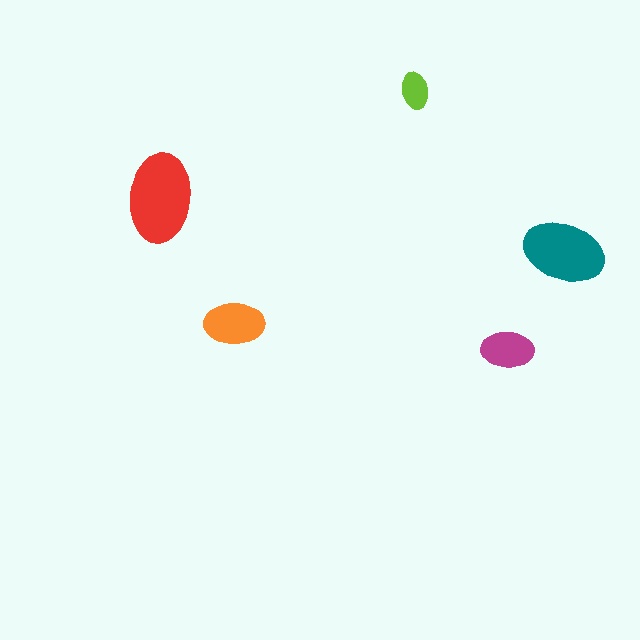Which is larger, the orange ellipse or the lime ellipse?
The orange one.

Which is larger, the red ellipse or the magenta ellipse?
The red one.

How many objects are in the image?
There are 5 objects in the image.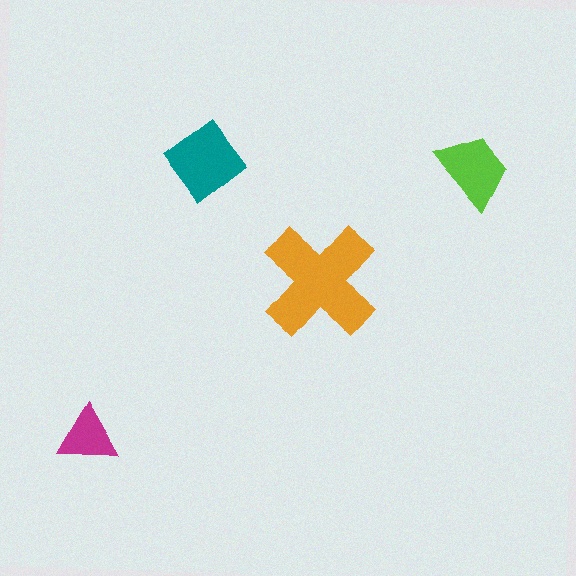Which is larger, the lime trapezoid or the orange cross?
The orange cross.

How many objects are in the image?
There are 4 objects in the image.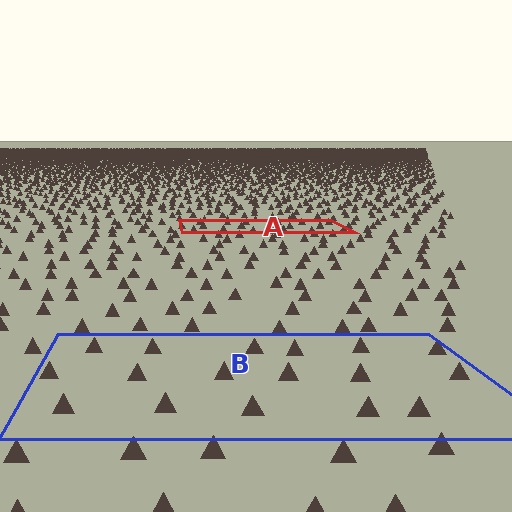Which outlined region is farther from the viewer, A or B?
Region A is farther from the viewer — the texture elements inside it appear smaller and more densely packed.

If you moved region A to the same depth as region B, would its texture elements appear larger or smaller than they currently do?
They would appear larger. At a closer depth, the same texture elements are projected at a bigger on-screen size.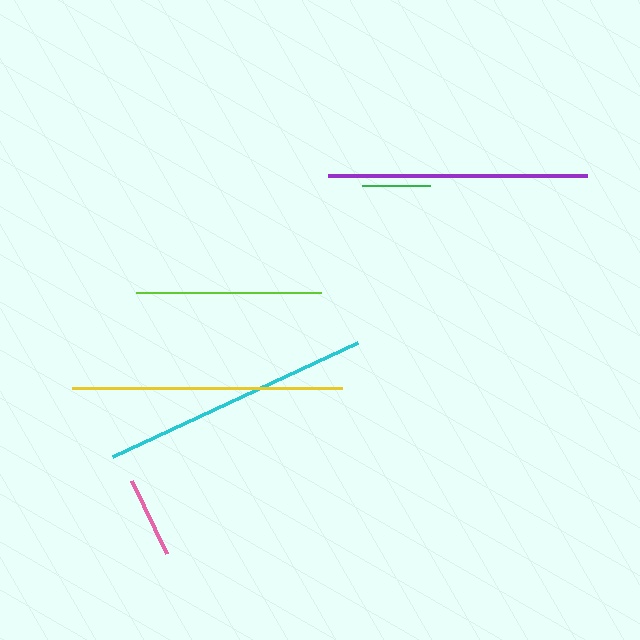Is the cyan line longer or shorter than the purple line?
The cyan line is longer than the purple line.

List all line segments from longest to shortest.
From longest to shortest: yellow, cyan, purple, lime, pink, green.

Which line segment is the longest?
The yellow line is the longest at approximately 270 pixels.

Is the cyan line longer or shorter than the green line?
The cyan line is longer than the green line.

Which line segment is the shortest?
The green line is the shortest at approximately 69 pixels.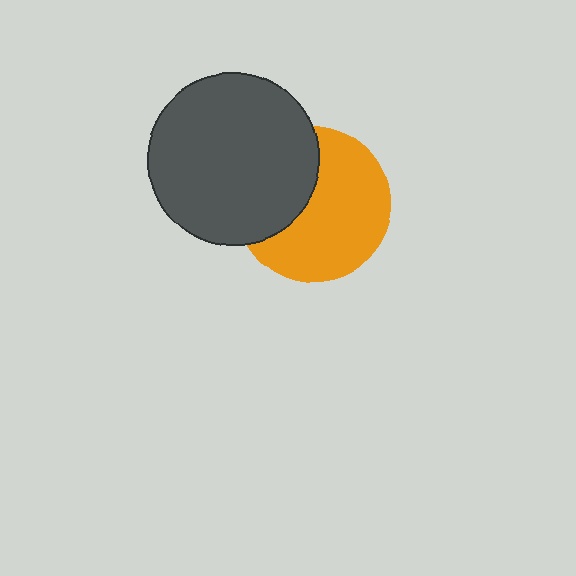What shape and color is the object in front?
The object in front is a dark gray circle.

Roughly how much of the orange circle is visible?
About half of it is visible (roughly 63%).